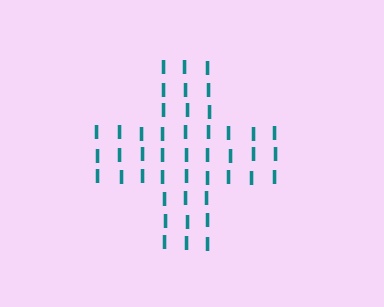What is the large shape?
The large shape is a cross.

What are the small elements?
The small elements are letter I's.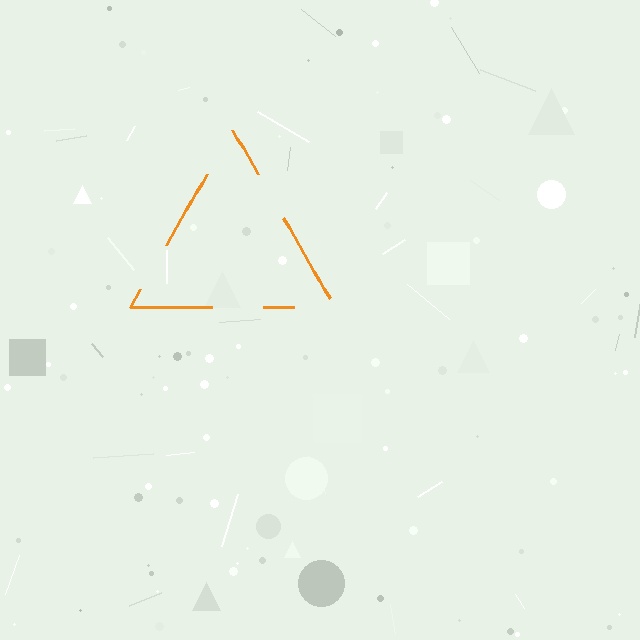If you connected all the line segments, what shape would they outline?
They would outline a triangle.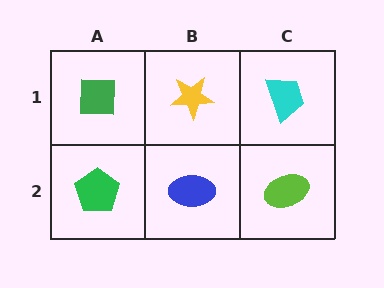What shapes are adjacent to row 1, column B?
A blue ellipse (row 2, column B), a green square (row 1, column A), a cyan trapezoid (row 1, column C).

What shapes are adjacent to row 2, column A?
A green square (row 1, column A), a blue ellipse (row 2, column B).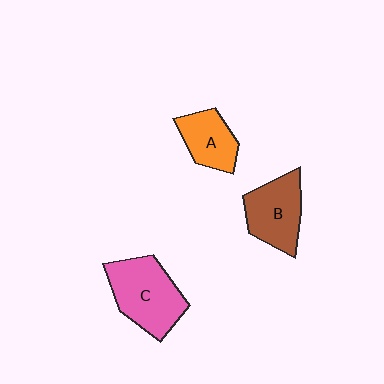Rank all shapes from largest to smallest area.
From largest to smallest: C (pink), B (brown), A (orange).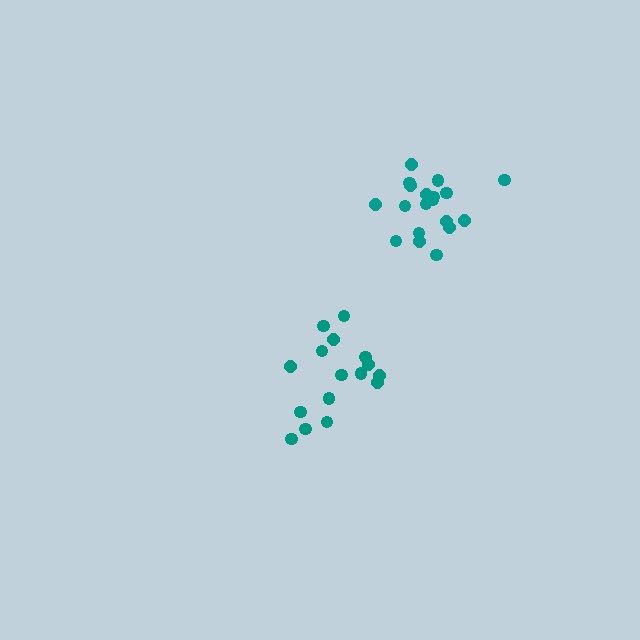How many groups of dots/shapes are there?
There are 2 groups.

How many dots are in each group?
Group 1: 16 dots, Group 2: 19 dots (35 total).